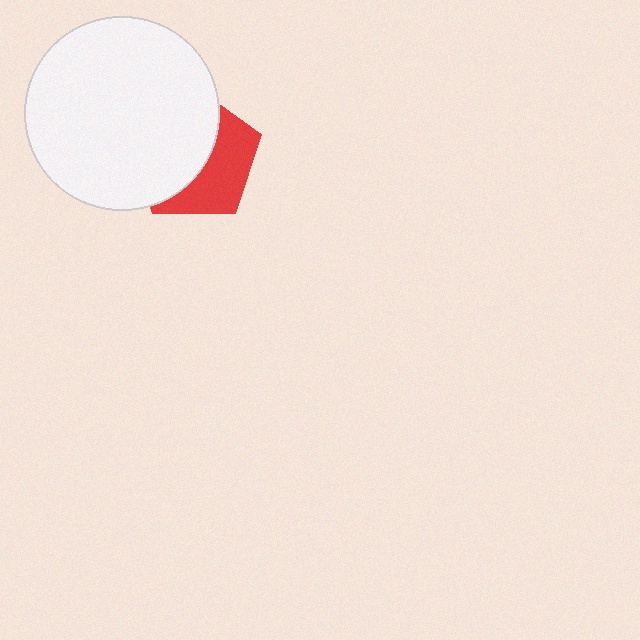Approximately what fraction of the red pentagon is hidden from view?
Roughly 57% of the red pentagon is hidden behind the white circle.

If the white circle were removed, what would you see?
You would see the complete red pentagon.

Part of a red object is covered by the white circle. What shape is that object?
It is a pentagon.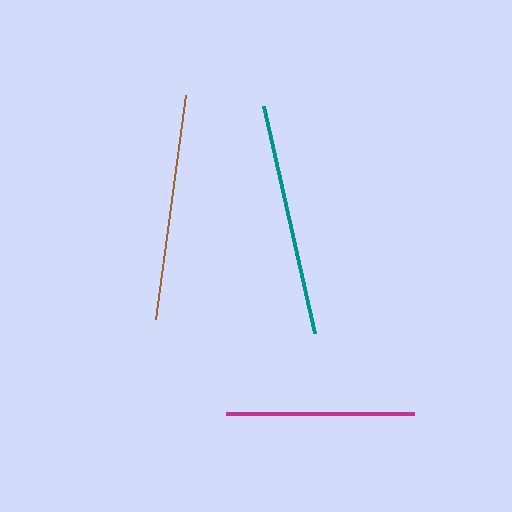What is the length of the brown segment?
The brown segment is approximately 225 pixels long.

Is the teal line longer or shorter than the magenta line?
The teal line is longer than the magenta line.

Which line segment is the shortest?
The magenta line is the shortest at approximately 188 pixels.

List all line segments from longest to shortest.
From longest to shortest: teal, brown, magenta.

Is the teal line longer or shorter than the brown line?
The teal line is longer than the brown line.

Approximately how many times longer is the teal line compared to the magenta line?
The teal line is approximately 1.2 times the length of the magenta line.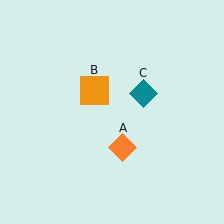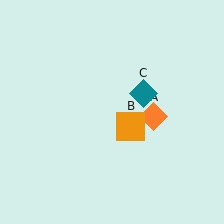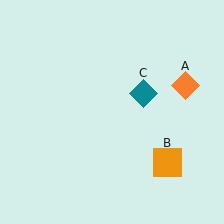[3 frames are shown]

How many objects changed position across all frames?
2 objects changed position: orange diamond (object A), orange square (object B).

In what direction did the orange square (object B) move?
The orange square (object B) moved down and to the right.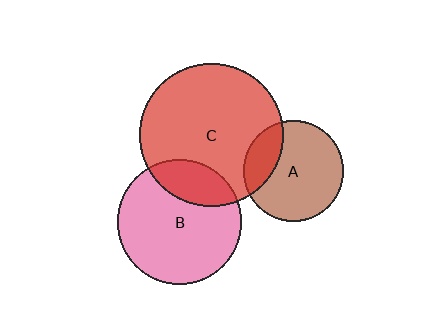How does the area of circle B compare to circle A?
Approximately 1.5 times.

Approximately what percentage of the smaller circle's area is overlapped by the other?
Approximately 25%.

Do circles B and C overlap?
Yes.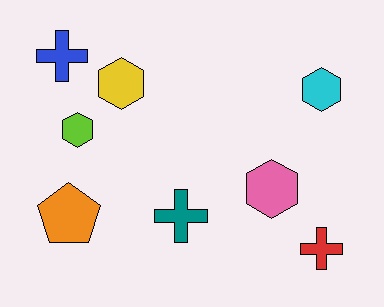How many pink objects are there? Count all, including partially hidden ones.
There is 1 pink object.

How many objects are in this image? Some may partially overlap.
There are 8 objects.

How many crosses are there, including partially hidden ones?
There are 3 crosses.